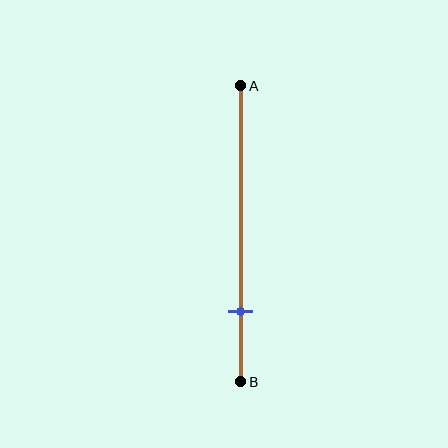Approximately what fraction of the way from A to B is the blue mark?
The blue mark is approximately 75% of the way from A to B.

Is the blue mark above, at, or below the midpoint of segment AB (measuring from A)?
The blue mark is below the midpoint of segment AB.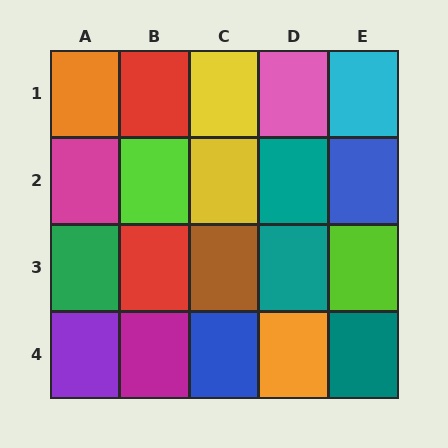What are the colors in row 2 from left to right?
Magenta, lime, yellow, teal, blue.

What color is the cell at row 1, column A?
Orange.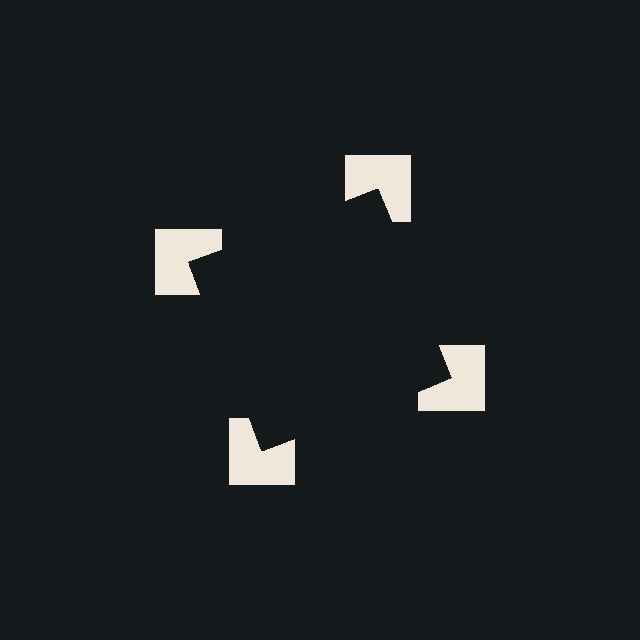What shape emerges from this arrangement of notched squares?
An illusory square — its edges are inferred from the aligned wedge cuts in the notched squares, not physically drawn.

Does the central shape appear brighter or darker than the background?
It typically appears slightly darker than the background, even though no actual brightness change is drawn.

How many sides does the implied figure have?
4 sides.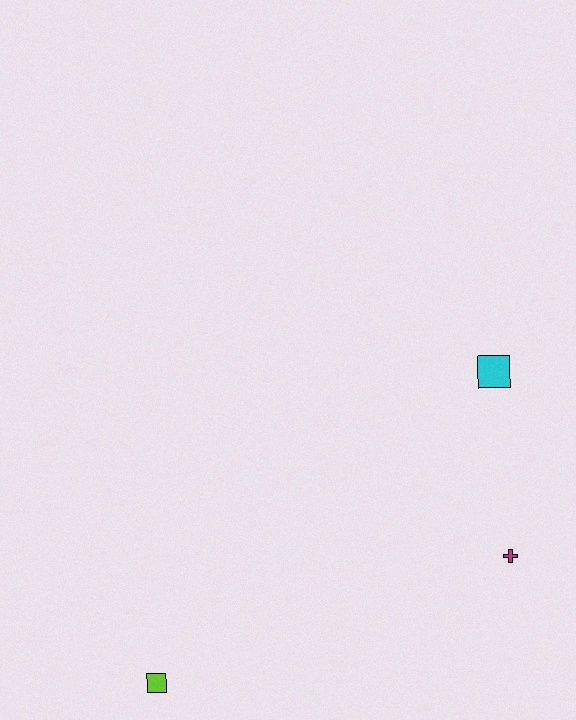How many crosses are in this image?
There is 1 cross.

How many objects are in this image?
There are 3 objects.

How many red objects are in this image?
There are no red objects.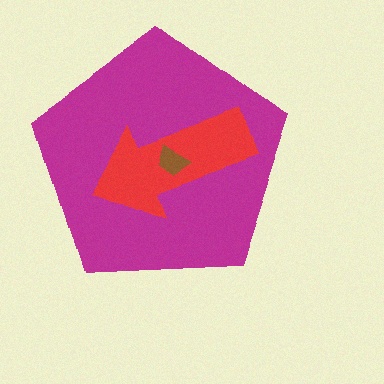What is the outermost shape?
The magenta pentagon.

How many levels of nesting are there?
3.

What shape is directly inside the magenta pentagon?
The red arrow.